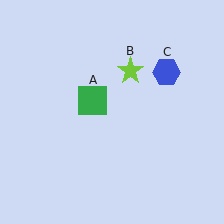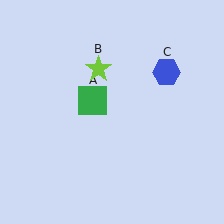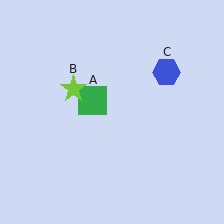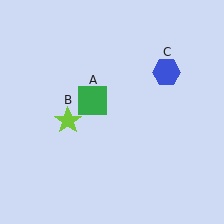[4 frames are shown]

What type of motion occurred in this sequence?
The lime star (object B) rotated counterclockwise around the center of the scene.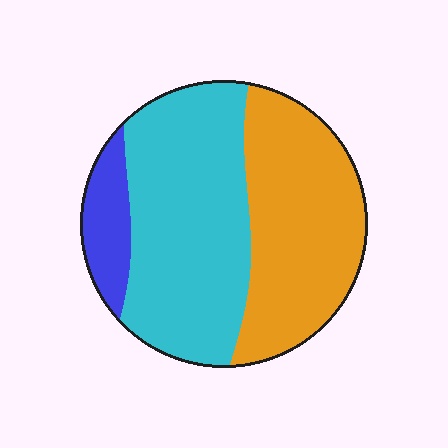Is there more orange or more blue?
Orange.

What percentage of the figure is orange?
Orange covers roughly 40% of the figure.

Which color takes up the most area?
Cyan, at roughly 50%.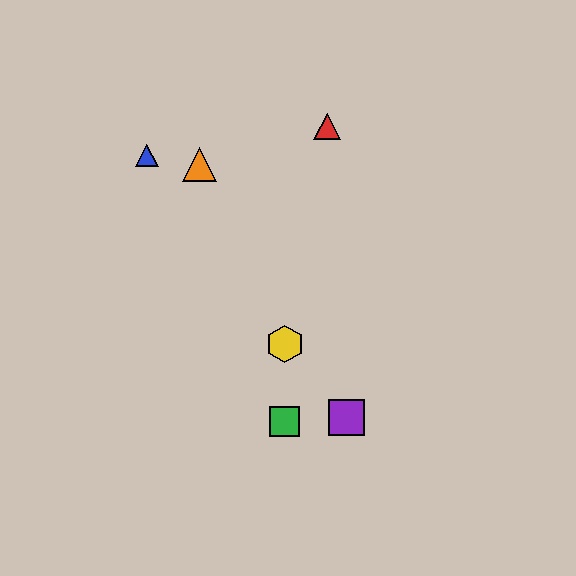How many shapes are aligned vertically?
2 shapes (the green square, the yellow hexagon) are aligned vertically.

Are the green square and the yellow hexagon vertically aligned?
Yes, both are at x≈285.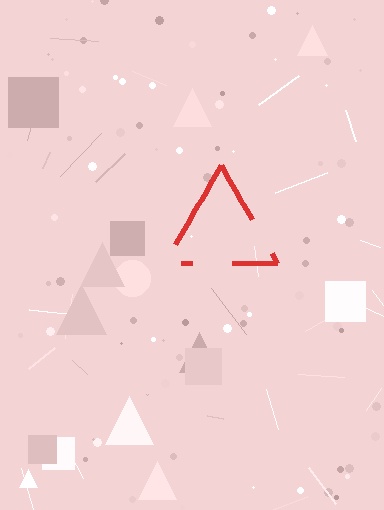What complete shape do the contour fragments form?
The contour fragments form a triangle.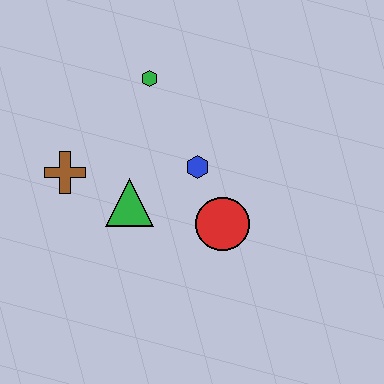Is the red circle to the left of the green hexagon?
No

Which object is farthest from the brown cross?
The red circle is farthest from the brown cross.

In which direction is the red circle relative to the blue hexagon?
The red circle is below the blue hexagon.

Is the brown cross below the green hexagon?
Yes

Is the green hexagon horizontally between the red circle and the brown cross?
Yes